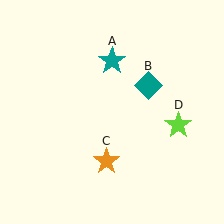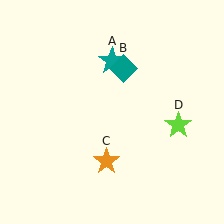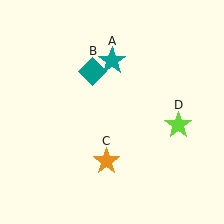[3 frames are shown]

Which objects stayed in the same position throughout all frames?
Teal star (object A) and orange star (object C) and lime star (object D) remained stationary.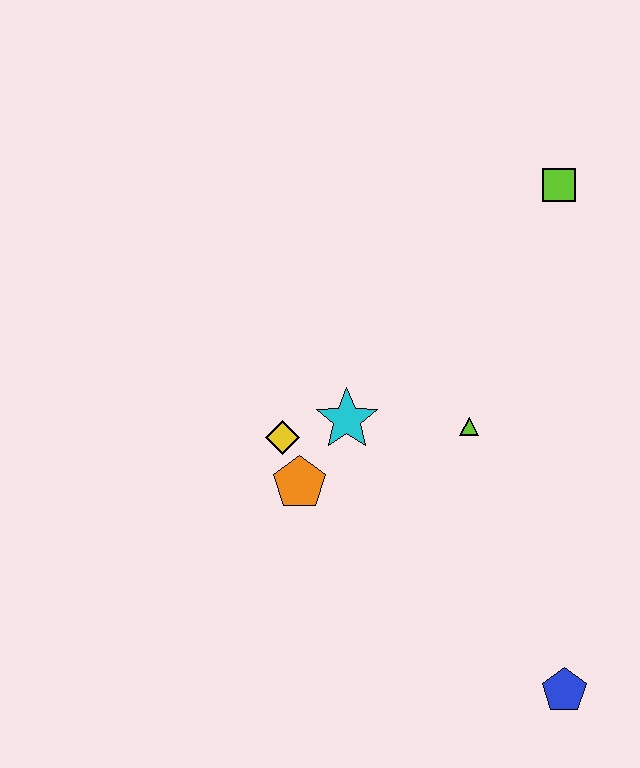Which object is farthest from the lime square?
The blue pentagon is farthest from the lime square.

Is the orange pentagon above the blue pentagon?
Yes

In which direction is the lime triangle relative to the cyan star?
The lime triangle is to the right of the cyan star.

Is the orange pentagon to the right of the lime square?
No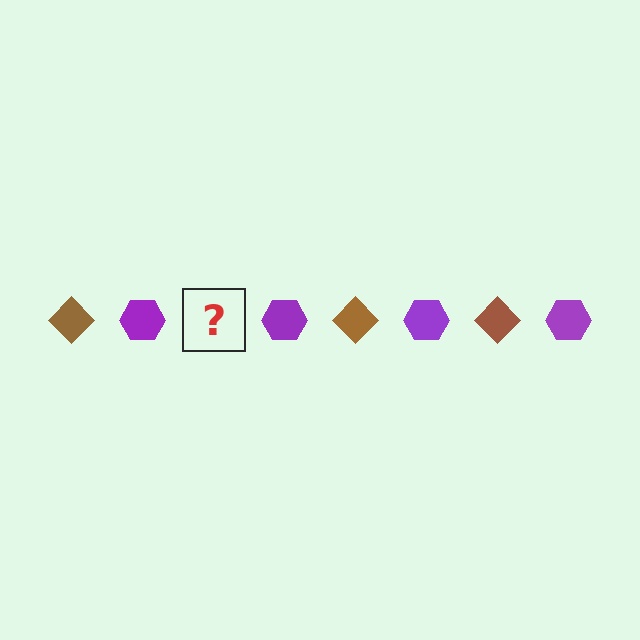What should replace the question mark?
The question mark should be replaced with a brown diamond.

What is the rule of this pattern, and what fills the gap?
The rule is that the pattern alternates between brown diamond and purple hexagon. The gap should be filled with a brown diamond.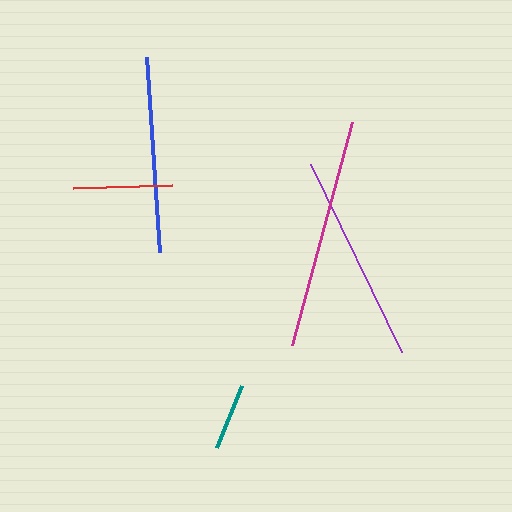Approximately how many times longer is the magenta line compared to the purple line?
The magenta line is approximately 1.1 times the length of the purple line.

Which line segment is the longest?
The magenta line is the longest at approximately 231 pixels.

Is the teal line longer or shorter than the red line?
The red line is longer than the teal line.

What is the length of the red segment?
The red segment is approximately 99 pixels long.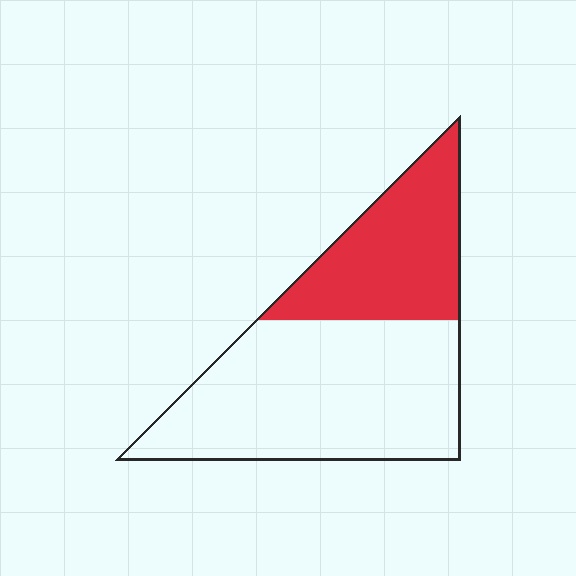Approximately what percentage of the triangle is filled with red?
Approximately 35%.